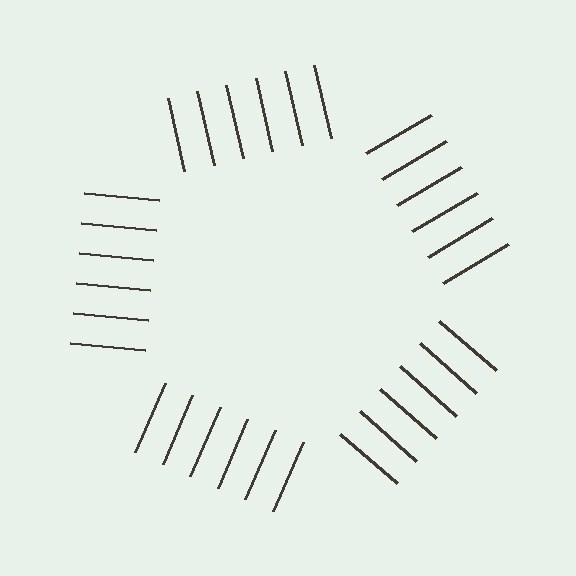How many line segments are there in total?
30 — 6 along each of the 5 edges.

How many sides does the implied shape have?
5 sides — the line-ends trace a pentagon.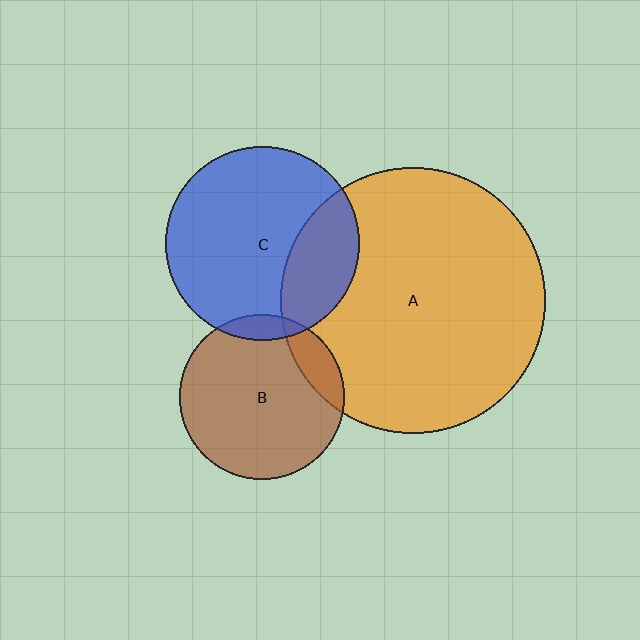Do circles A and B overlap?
Yes.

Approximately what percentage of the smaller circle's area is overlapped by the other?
Approximately 15%.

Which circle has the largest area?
Circle A (orange).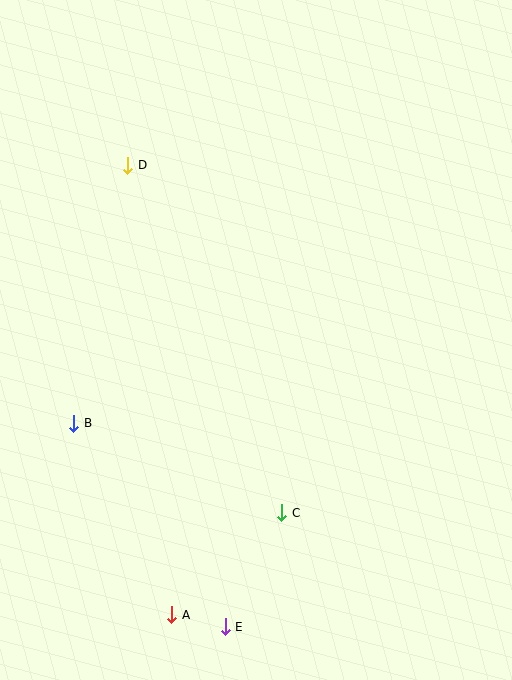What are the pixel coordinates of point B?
Point B is at (74, 423).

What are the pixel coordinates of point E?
Point E is at (225, 627).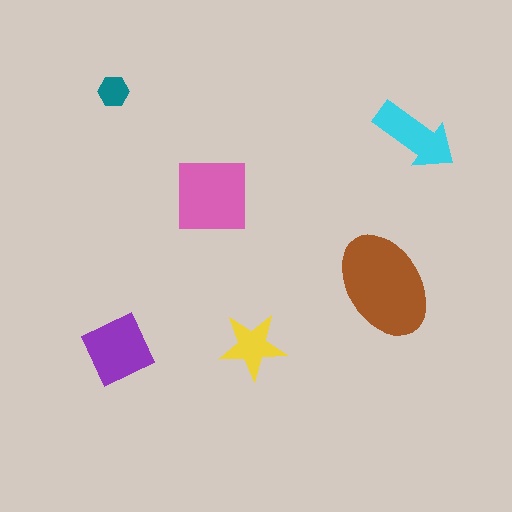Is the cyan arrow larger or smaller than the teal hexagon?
Larger.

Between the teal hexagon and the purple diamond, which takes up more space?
The purple diamond.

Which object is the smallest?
The teal hexagon.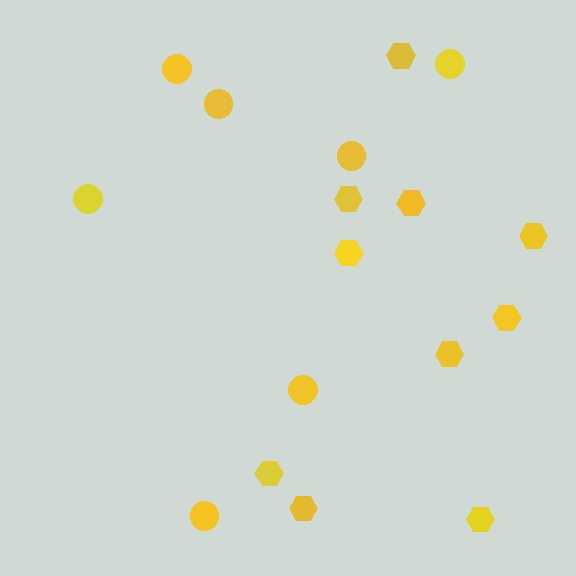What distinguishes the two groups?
There are 2 groups: one group of hexagons (10) and one group of circles (7).